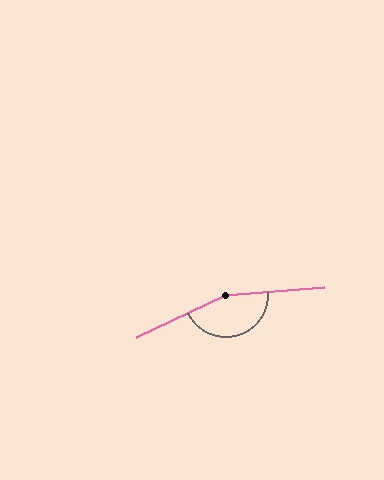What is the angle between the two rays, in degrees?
Approximately 159 degrees.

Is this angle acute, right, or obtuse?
It is obtuse.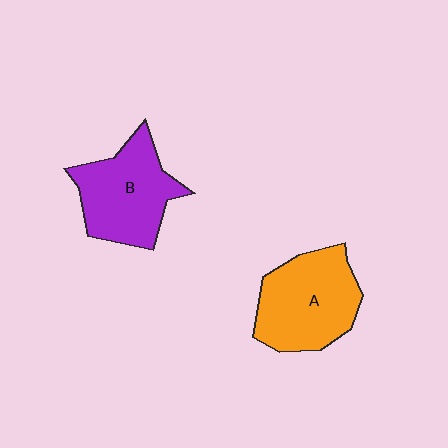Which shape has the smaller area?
Shape B (purple).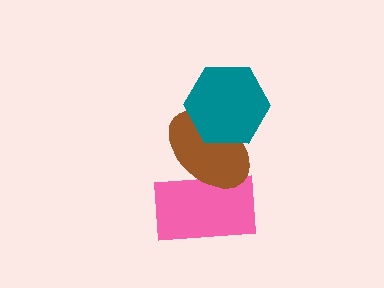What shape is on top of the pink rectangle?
The brown ellipse is on top of the pink rectangle.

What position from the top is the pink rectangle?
The pink rectangle is 3rd from the top.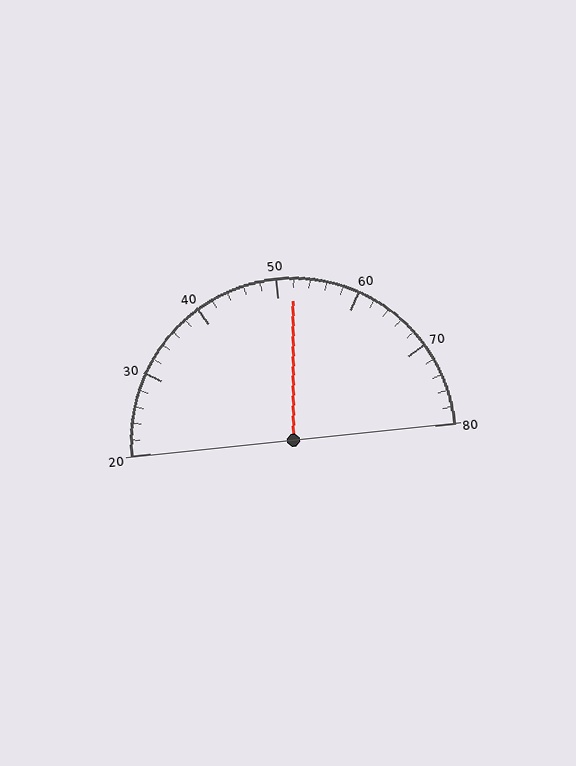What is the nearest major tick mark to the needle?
The nearest major tick mark is 50.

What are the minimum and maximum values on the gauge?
The gauge ranges from 20 to 80.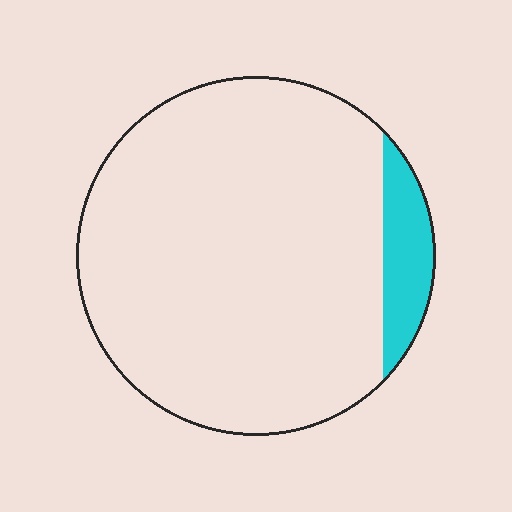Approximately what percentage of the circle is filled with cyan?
Approximately 10%.